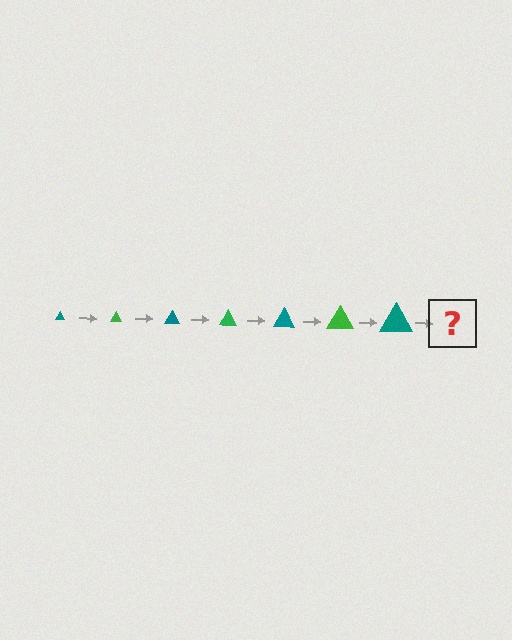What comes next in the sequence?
The next element should be a green triangle, larger than the previous one.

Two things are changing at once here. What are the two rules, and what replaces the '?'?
The two rules are that the triangle grows larger each step and the color cycles through teal and green. The '?' should be a green triangle, larger than the previous one.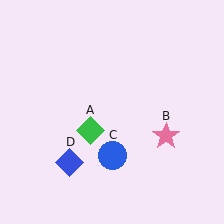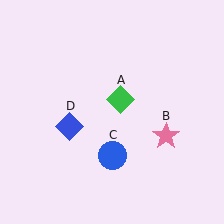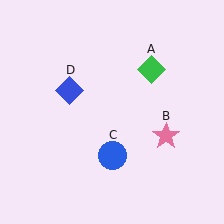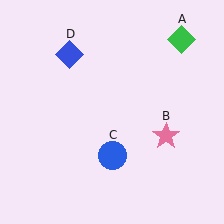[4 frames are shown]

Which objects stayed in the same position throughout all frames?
Pink star (object B) and blue circle (object C) remained stationary.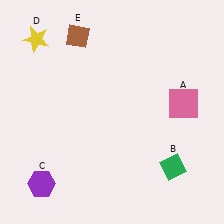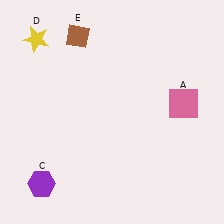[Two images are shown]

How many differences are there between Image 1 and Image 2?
There is 1 difference between the two images.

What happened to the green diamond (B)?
The green diamond (B) was removed in Image 2. It was in the bottom-right area of Image 1.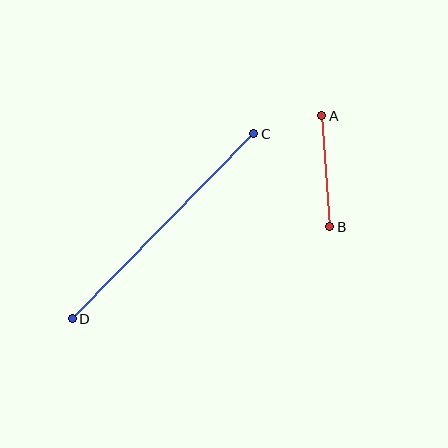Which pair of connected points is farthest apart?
Points C and D are farthest apart.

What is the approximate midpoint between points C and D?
The midpoint is at approximately (163, 226) pixels.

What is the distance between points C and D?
The distance is approximately 259 pixels.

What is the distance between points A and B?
The distance is approximately 111 pixels.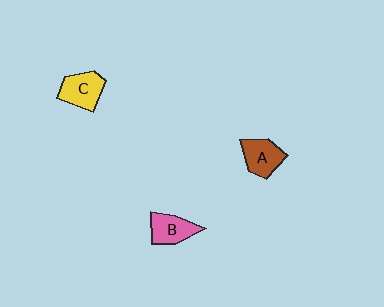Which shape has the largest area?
Shape C (yellow).